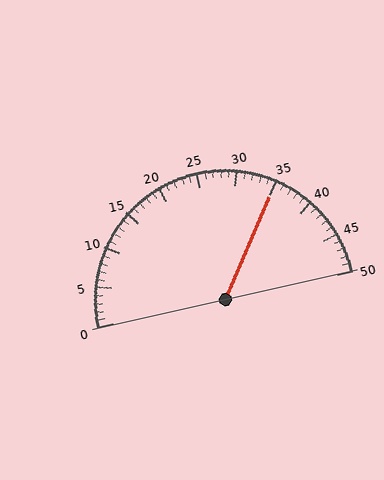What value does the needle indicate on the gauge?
The needle indicates approximately 35.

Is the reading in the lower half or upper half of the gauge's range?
The reading is in the upper half of the range (0 to 50).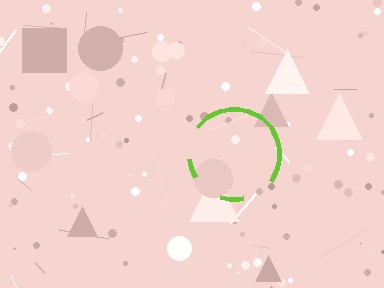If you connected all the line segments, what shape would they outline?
They would outline a circle.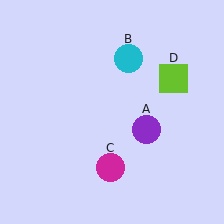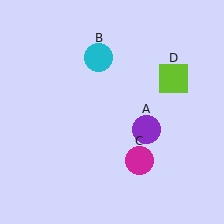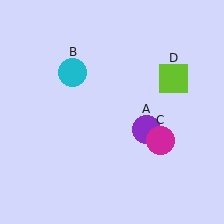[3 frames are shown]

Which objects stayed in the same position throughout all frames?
Purple circle (object A) and lime square (object D) remained stationary.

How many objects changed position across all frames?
2 objects changed position: cyan circle (object B), magenta circle (object C).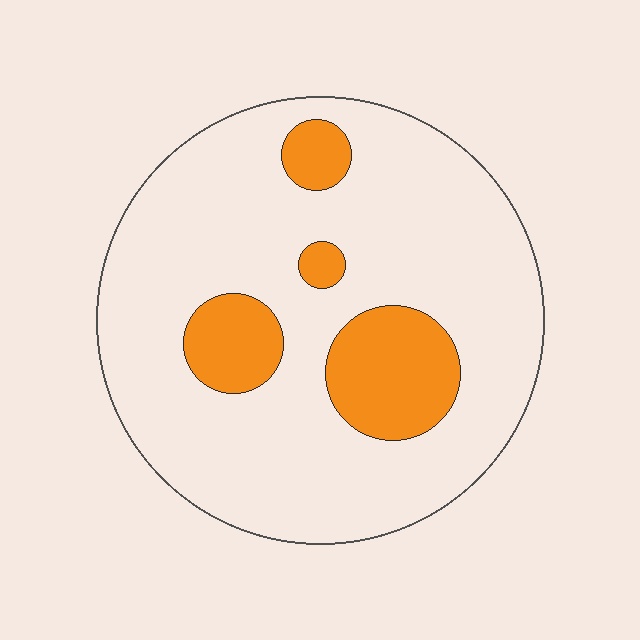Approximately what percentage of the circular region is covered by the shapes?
Approximately 20%.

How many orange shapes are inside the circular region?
4.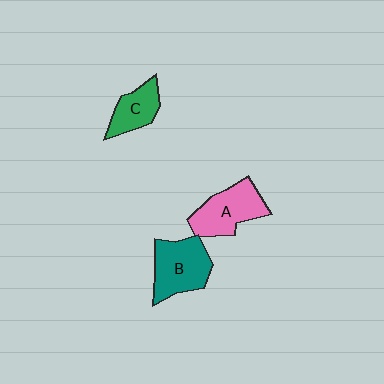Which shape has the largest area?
Shape B (teal).